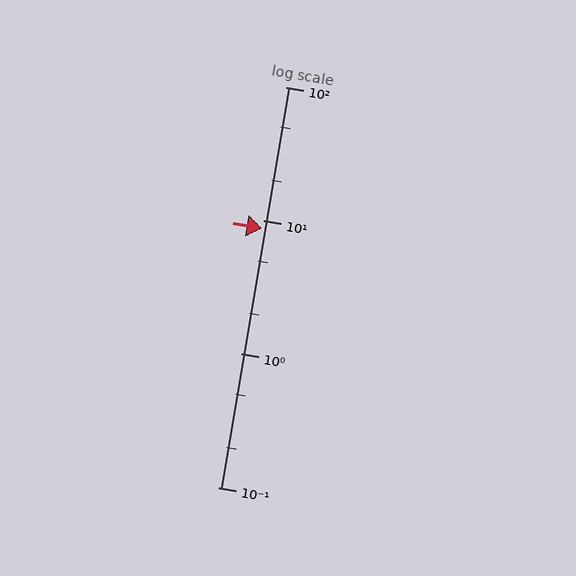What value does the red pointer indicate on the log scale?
The pointer indicates approximately 8.7.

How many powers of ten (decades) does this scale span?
The scale spans 3 decades, from 0.1 to 100.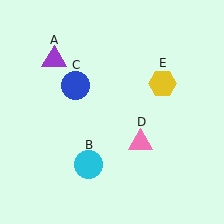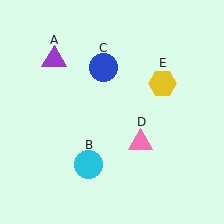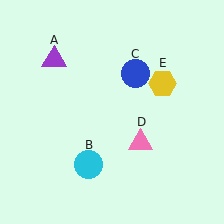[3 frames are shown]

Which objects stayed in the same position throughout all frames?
Purple triangle (object A) and cyan circle (object B) and pink triangle (object D) and yellow hexagon (object E) remained stationary.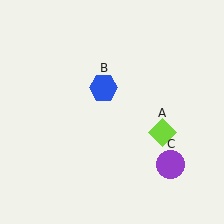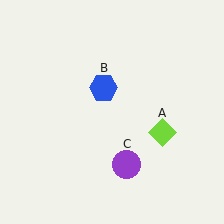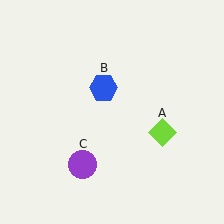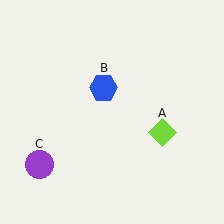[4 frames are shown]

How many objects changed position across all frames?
1 object changed position: purple circle (object C).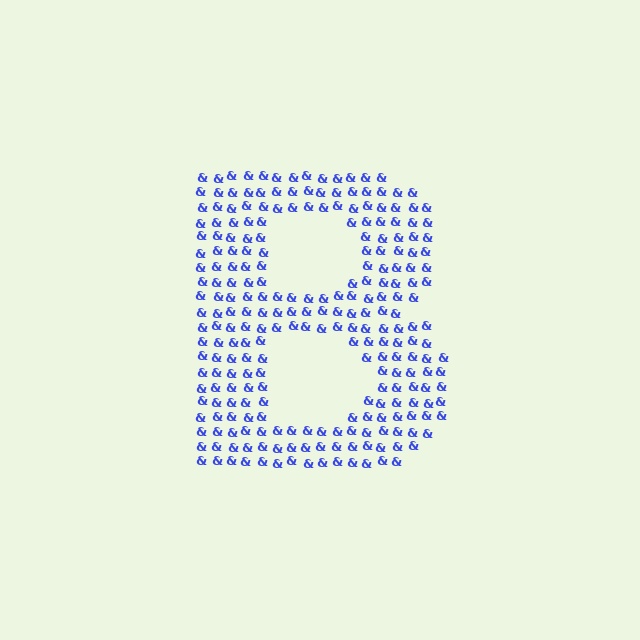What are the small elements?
The small elements are ampersands.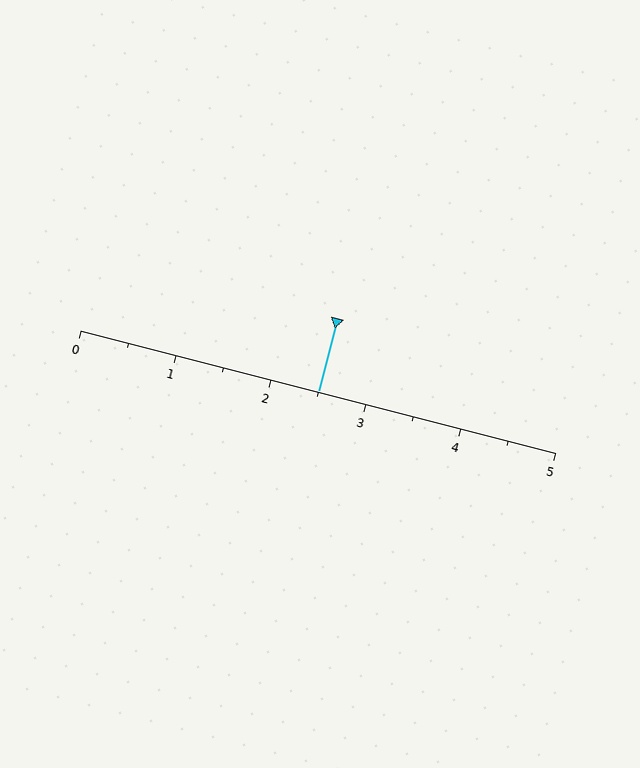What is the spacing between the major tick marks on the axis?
The major ticks are spaced 1 apart.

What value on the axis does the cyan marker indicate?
The marker indicates approximately 2.5.